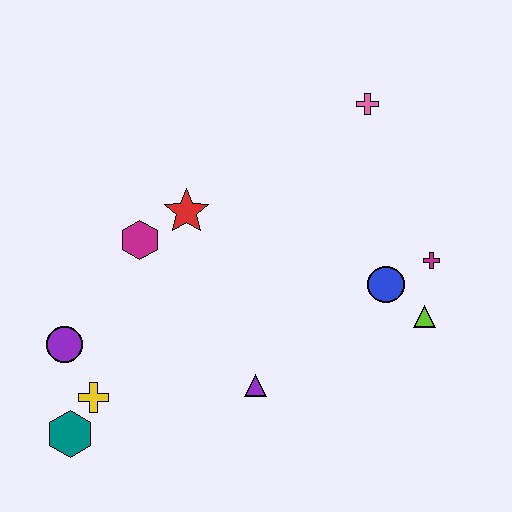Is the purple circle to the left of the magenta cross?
Yes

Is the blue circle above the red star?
No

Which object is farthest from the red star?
The lime triangle is farthest from the red star.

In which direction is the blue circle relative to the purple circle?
The blue circle is to the right of the purple circle.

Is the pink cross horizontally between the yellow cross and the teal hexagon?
No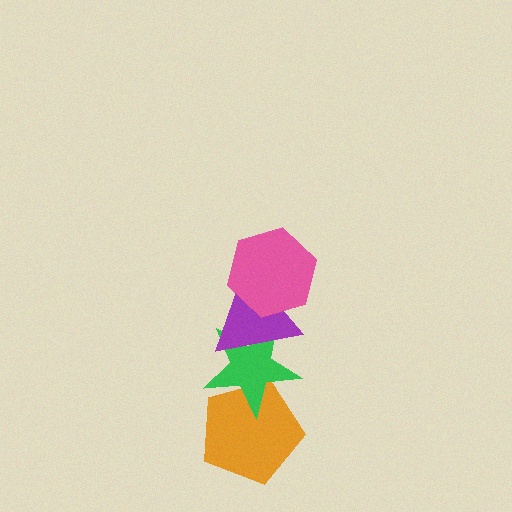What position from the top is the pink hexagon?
The pink hexagon is 1st from the top.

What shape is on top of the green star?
The purple triangle is on top of the green star.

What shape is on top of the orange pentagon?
The green star is on top of the orange pentagon.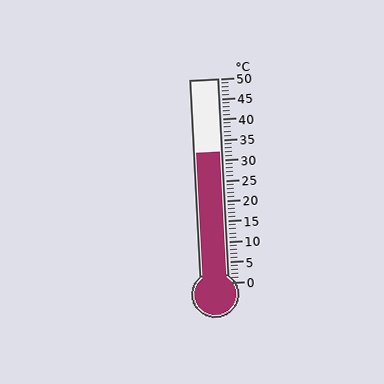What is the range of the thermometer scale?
The thermometer scale ranges from 0°C to 50°C.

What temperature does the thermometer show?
The thermometer shows approximately 32°C.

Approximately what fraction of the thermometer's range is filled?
The thermometer is filled to approximately 65% of its range.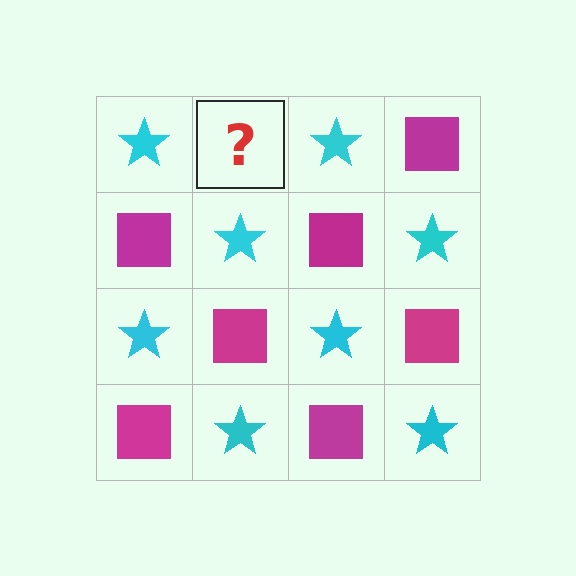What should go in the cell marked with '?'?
The missing cell should contain a magenta square.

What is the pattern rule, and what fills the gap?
The rule is that it alternates cyan star and magenta square in a checkerboard pattern. The gap should be filled with a magenta square.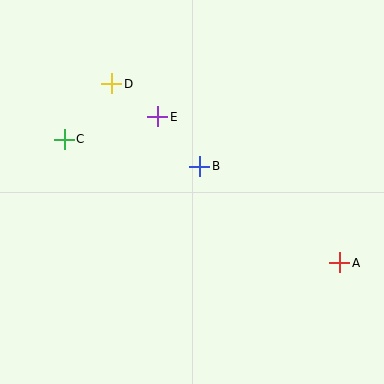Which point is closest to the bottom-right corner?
Point A is closest to the bottom-right corner.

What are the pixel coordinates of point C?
Point C is at (64, 139).